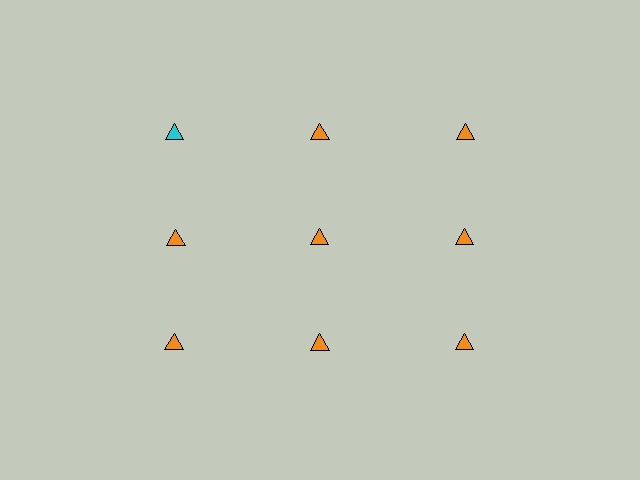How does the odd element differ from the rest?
It has a different color: cyan instead of orange.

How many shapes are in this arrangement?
There are 9 shapes arranged in a grid pattern.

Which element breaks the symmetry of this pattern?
The cyan triangle in the top row, leftmost column breaks the symmetry. All other shapes are orange triangles.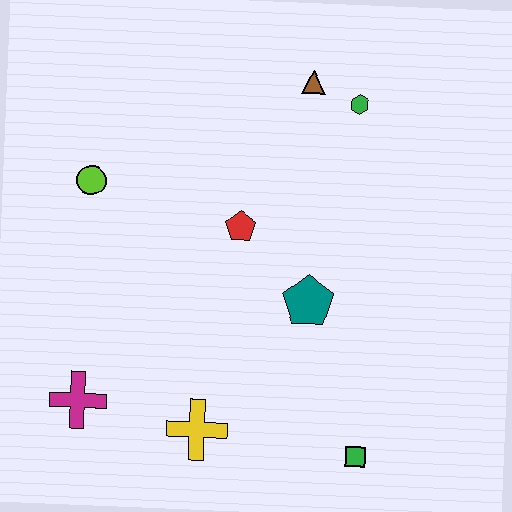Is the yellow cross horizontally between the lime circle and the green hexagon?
Yes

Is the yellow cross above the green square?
Yes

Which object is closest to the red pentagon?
The teal pentagon is closest to the red pentagon.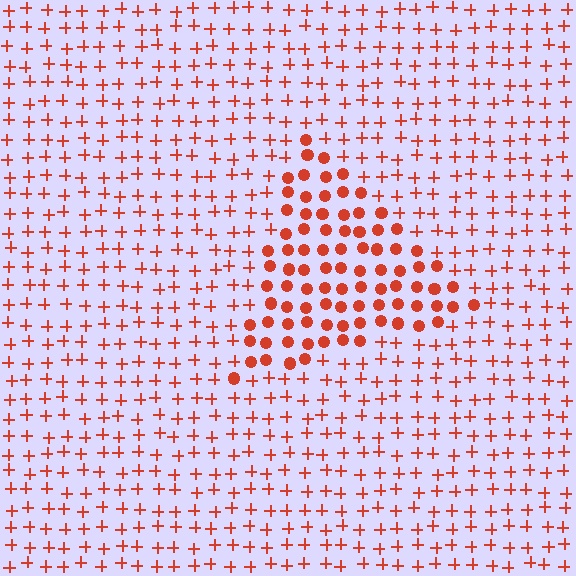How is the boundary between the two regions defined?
The boundary is defined by a change in element shape: circles inside vs. plus signs outside. All elements share the same color and spacing.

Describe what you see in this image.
The image is filled with small red elements arranged in a uniform grid. A triangle-shaped region contains circles, while the surrounding area contains plus signs. The boundary is defined purely by the change in element shape.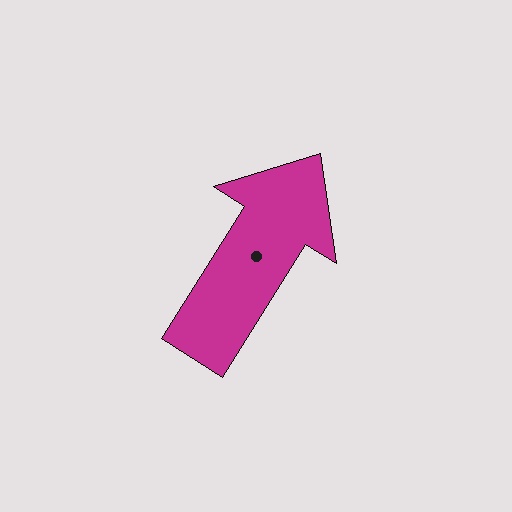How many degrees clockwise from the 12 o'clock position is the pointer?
Approximately 32 degrees.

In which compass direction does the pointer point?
Northeast.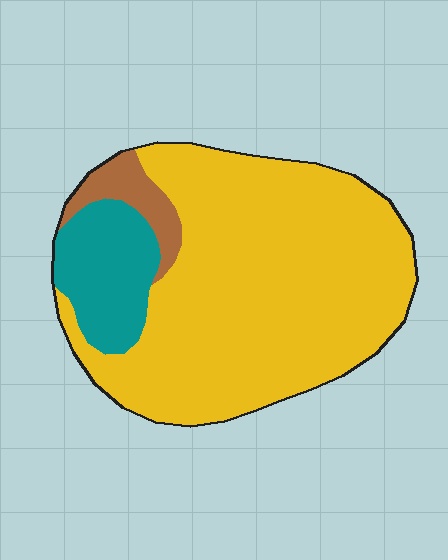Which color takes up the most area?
Yellow, at roughly 80%.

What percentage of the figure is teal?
Teal covers about 15% of the figure.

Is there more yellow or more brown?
Yellow.